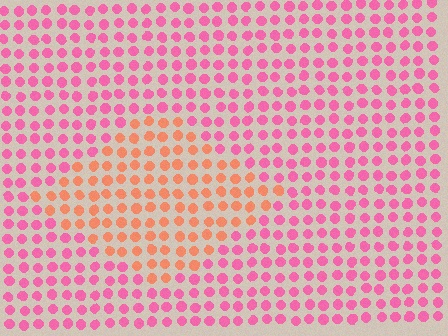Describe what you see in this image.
The image is filled with small pink elements in a uniform arrangement. A diamond-shaped region is visible where the elements are tinted to a slightly different hue, forming a subtle color boundary.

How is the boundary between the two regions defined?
The boundary is defined purely by a slight shift in hue (about 44 degrees). Spacing, size, and orientation are identical on both sides.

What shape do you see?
I see a diamond.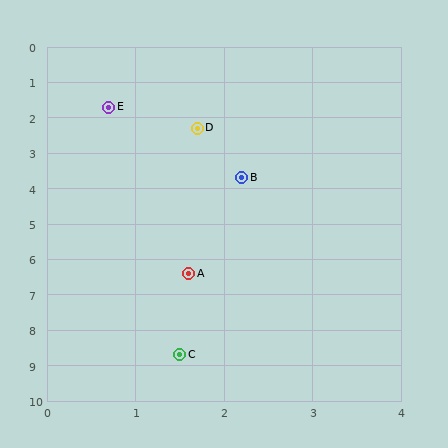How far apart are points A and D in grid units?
Points A and D are about 4.1 grid units apart.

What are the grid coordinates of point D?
Point D is at approximately (1.7, 2.3).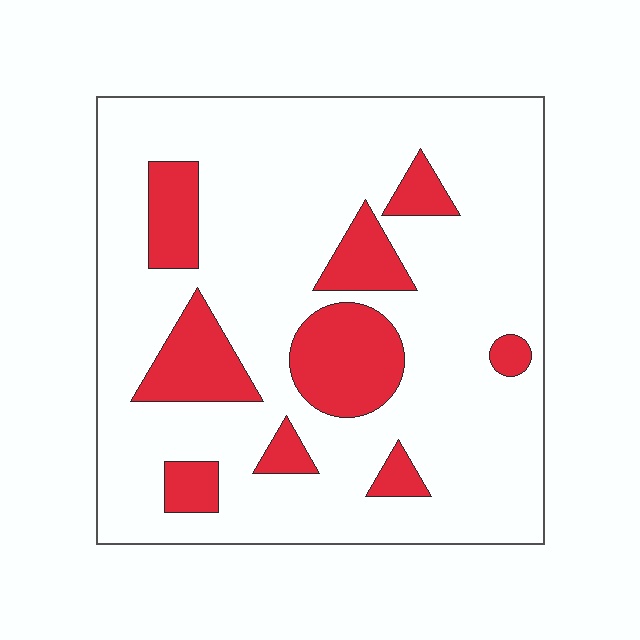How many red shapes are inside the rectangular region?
9.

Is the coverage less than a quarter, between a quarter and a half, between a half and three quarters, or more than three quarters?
Less than a quarter.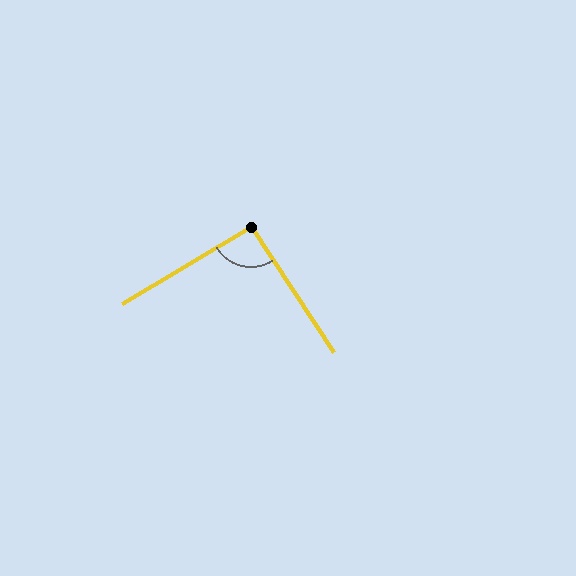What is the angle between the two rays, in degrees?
Approximately 92 degrees.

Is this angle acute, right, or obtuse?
It is approximately a right angle.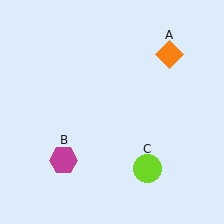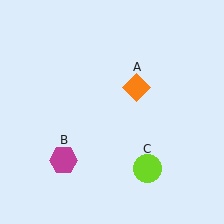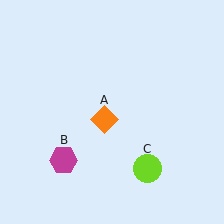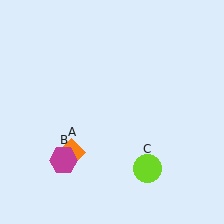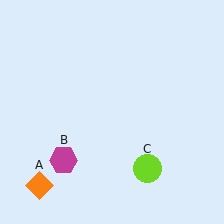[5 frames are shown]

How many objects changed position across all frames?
1 object changed position: orange diamond (object A).